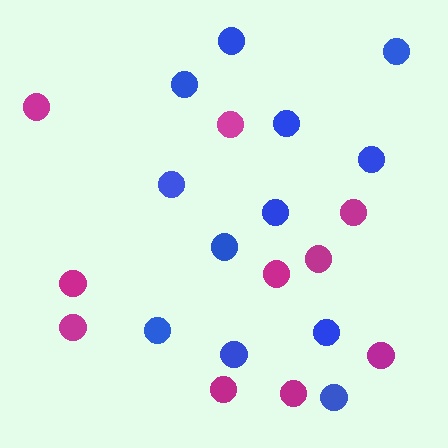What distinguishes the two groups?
There are 2 groups: one group of magenta circles (10) and one group of blue circles (12).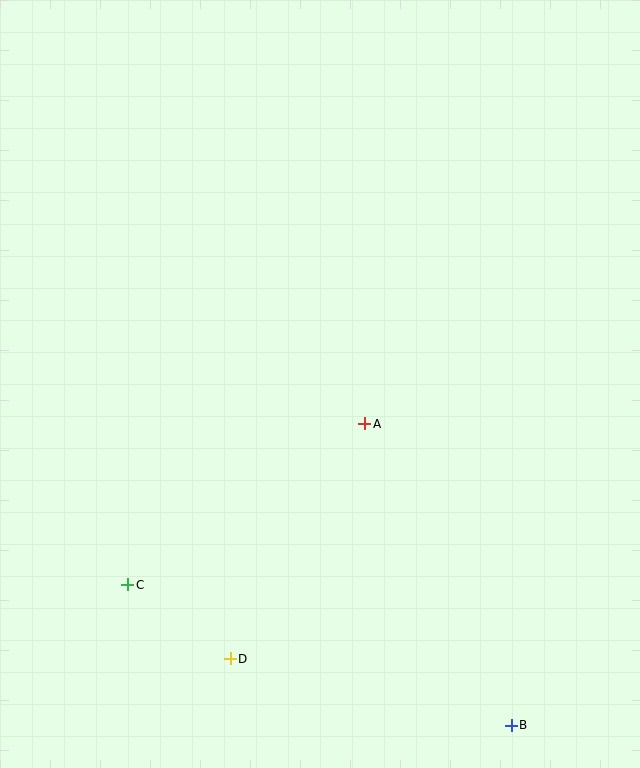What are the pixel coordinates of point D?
Point D is at (230, 659).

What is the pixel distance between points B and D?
The distance between B and D is 288 pixels.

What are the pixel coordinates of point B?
Point B is at (511, 725).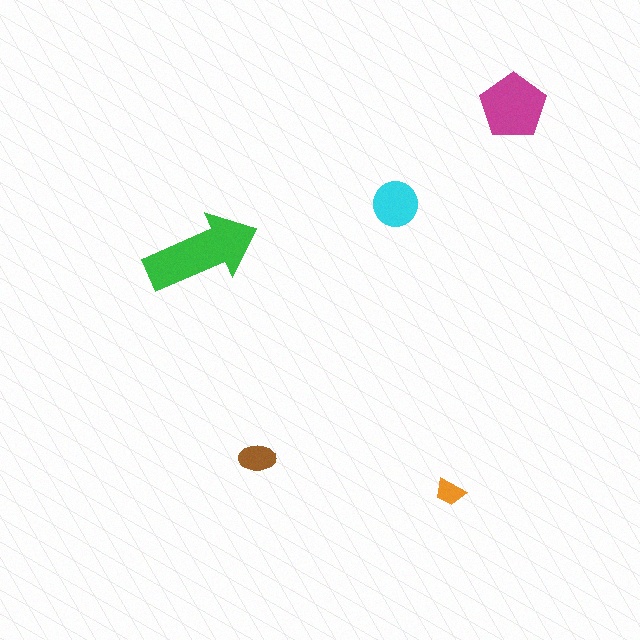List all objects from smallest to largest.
The orange trapezoid, the brown ellipse, the cyan circle, the magenta pentagon, the green arrow.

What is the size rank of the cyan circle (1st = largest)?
3rd.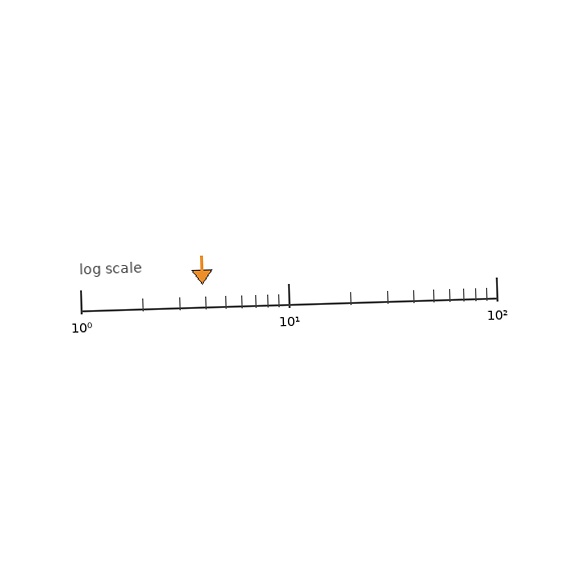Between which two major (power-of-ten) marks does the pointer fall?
The pointer is between 1 and 10.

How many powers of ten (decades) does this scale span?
The scale spans 2 decades, from 1 to 100.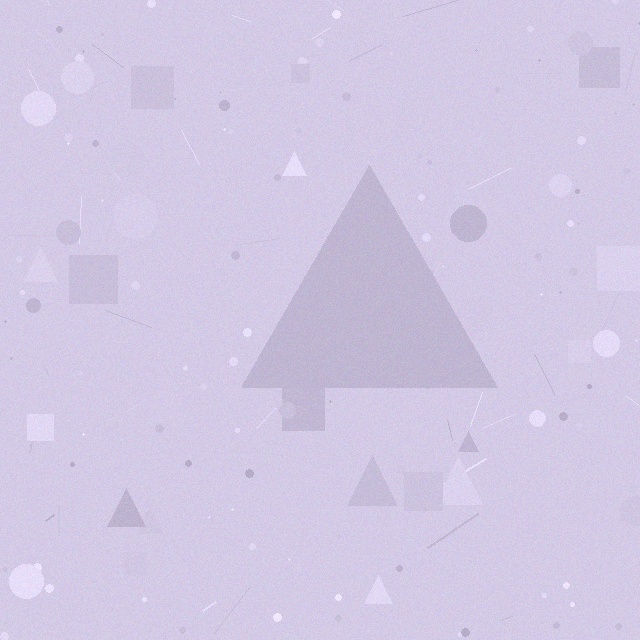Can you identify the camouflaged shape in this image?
The camouflaged shape is a triangle.